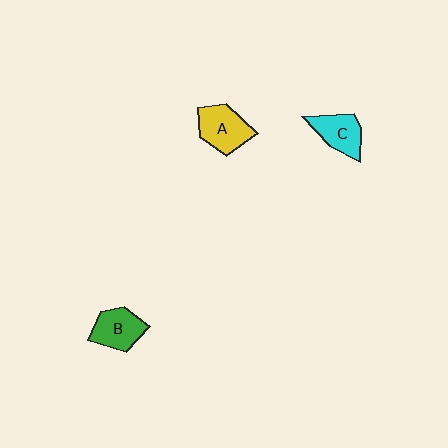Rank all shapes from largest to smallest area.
From largest to smallest: A (yellow), B (green), C (cyan).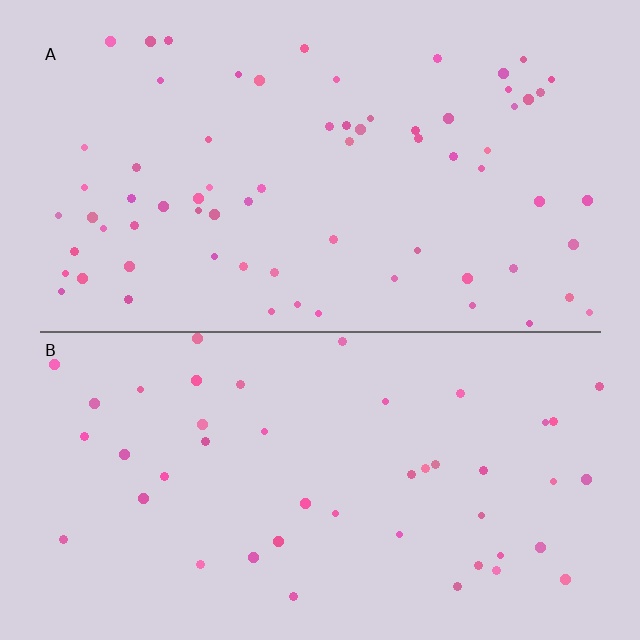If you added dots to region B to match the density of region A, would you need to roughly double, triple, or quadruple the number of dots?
Approximately double.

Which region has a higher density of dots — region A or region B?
A (the top).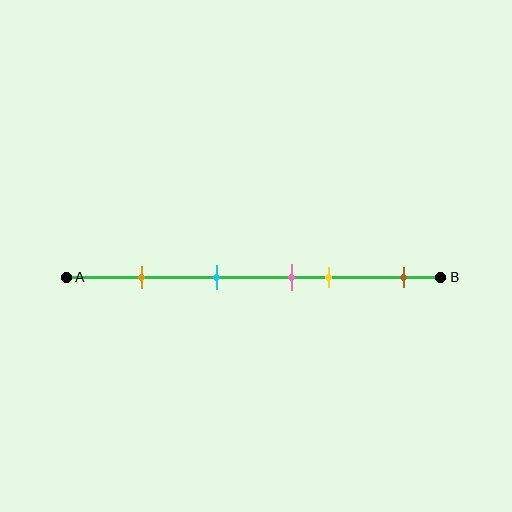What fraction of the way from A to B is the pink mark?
The pink mark is approximately 60% (0.6) of the way from A to B.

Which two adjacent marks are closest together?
The pink and yellow marks are the closest adjacent pair.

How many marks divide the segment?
There are 5 marks dividing the segment.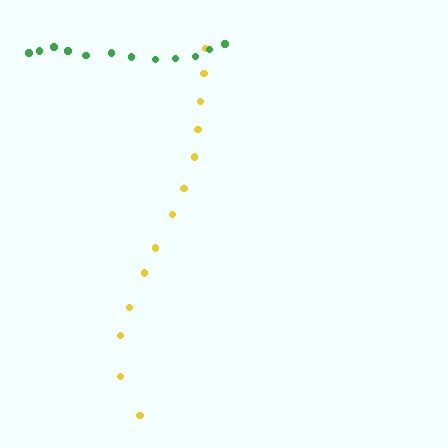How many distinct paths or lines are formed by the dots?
There are 2 distinct paths.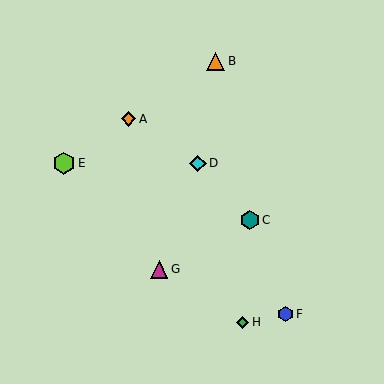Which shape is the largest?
The lime hexagon (labeled E) is the largest.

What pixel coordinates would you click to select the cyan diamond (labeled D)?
Click at (198, 163) to select the cyan diamond D.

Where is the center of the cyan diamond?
The center of the cyan diamond is at (198, 163).